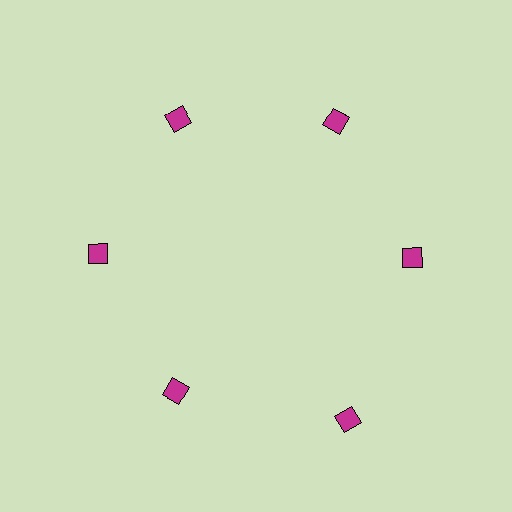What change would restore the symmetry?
The symmetry would be restored by moving it inward, back onto the ring so that all 6 diamonds sit at equal angles and equal distance from the center.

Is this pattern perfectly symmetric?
No. The 6 magenta diamonds are arranged in a ring, but one element near the 5 o'clock position is pushed outward from the center, breaking the 6-fold rotational symmetry.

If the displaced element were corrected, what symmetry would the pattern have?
It would have 6-fold rotational symmetry — the pattern would map onto itself every 60 degrees.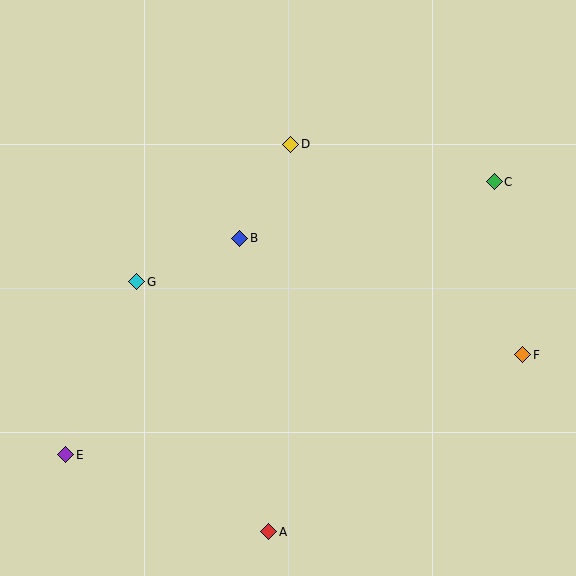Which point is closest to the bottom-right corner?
Point F is closest to the bottom-right corner.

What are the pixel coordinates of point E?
Point E is at (66, 455).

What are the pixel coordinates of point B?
Point B is at (240, 238).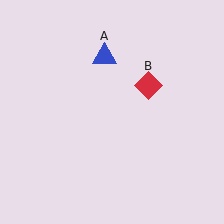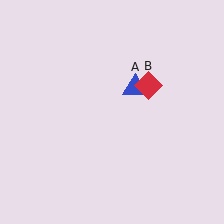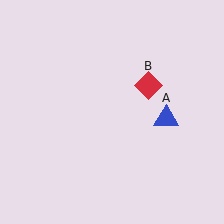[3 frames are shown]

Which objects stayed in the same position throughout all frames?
Red diamond (object B) remained stationary.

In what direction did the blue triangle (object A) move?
The blue triangle (object A) moved down and to the right.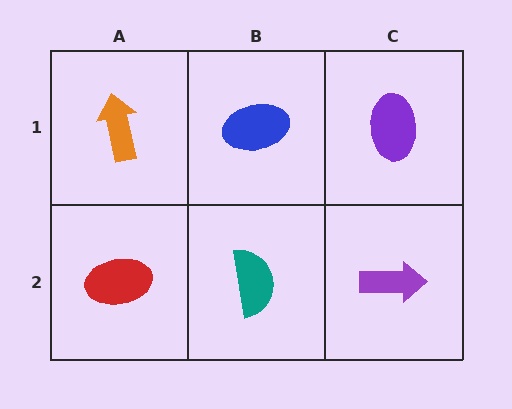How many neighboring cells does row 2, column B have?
3.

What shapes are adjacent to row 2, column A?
An orange arrow (row 1, column A), a teal semicircle (row 2, column B).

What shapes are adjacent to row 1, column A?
A red ellipse (row 2, column A), a blue ellipse (row 1, column B).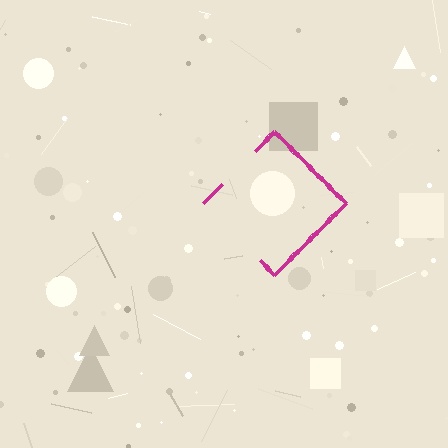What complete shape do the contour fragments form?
The contour fragments form a diamond.